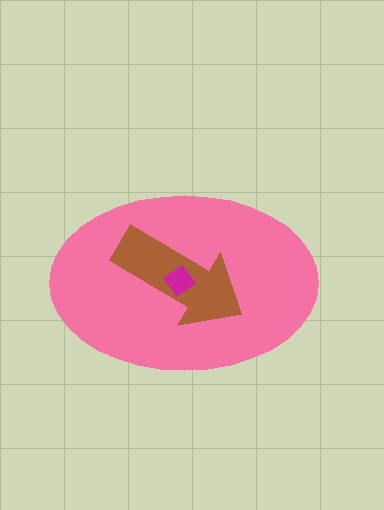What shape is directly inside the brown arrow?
The magenta diamond.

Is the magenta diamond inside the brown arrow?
Yes.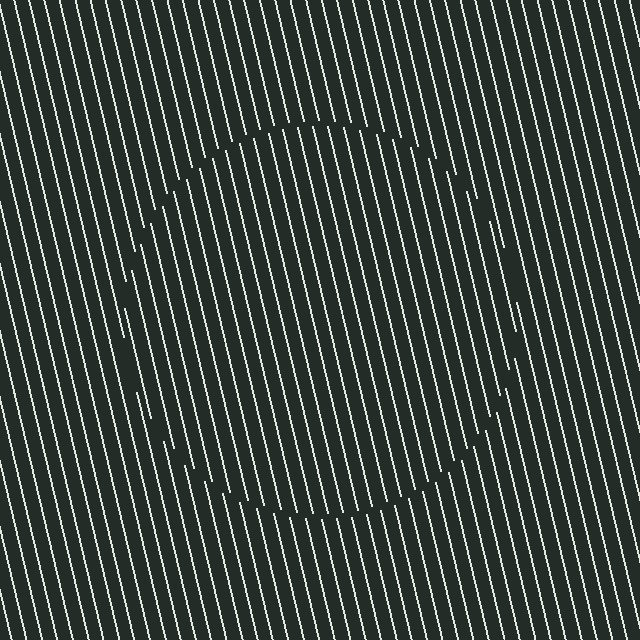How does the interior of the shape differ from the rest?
The interior of the shape contains the same grating, shifted by half a period — the contour is defined by the phase discontinuity where line-ends from the inner and outer gratings abut.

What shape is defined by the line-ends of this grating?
An illusory circle. The interior of the shape contains the same grating, shifted by half a period — the contour is defined by the phase discontinuity where line-ends from the inner and outer gratings abut.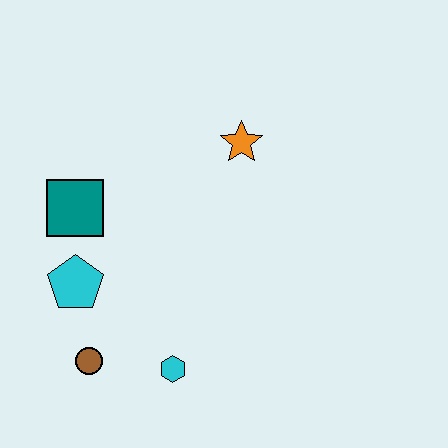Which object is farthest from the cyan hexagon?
The orange star is farthest from the cyan hexagon.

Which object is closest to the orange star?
The teal square is closest to the orange star.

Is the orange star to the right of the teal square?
Yes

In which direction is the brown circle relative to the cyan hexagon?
The brown circle is to the left of the cyan hexagon.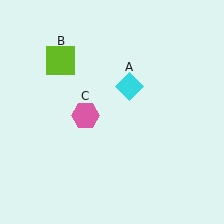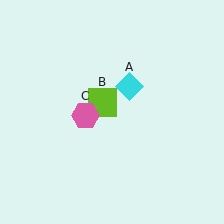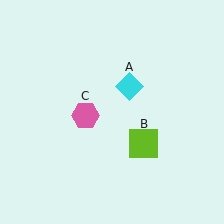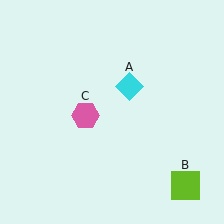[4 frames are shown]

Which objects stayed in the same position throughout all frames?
Cyan diamond (object A) and pink hexagon (object C) remained stationary.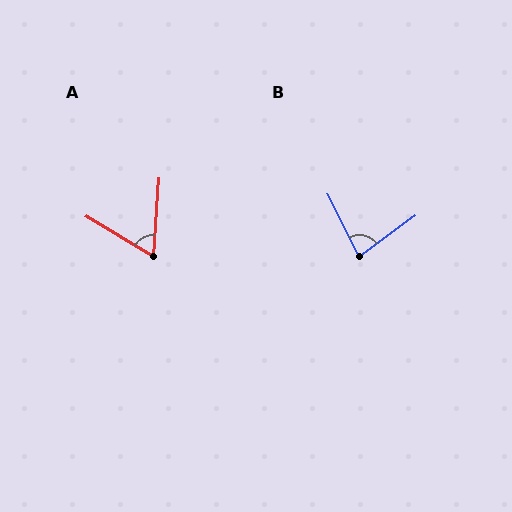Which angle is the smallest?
A, at approximately 63 degrees.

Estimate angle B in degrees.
Approximately 80 degrees.